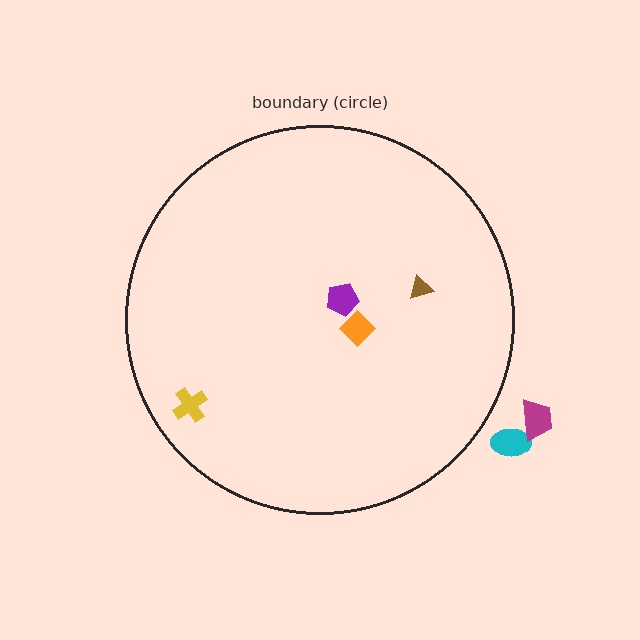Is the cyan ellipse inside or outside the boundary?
Outside.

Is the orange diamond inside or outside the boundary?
Inside.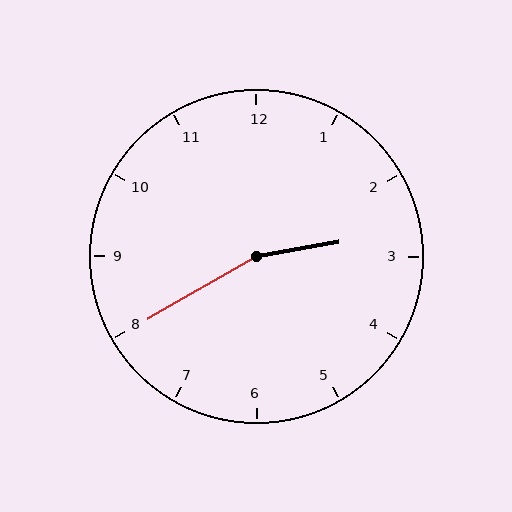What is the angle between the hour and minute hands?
Approximately 160 degrees.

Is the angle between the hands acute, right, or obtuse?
It is obtuse.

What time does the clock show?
2:40.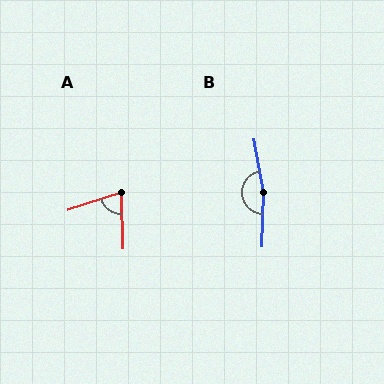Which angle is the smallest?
A, at approximately 74 degrees.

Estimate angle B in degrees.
Approximately 169 degrees.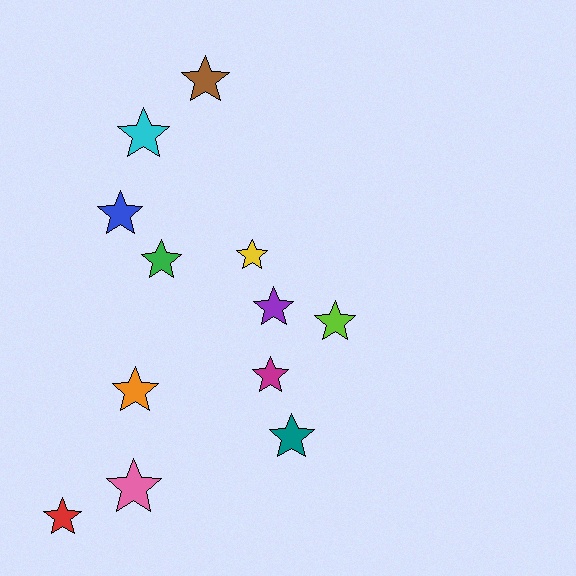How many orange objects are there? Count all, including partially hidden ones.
There is 1 orange object.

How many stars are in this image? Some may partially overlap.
There are 12 stars.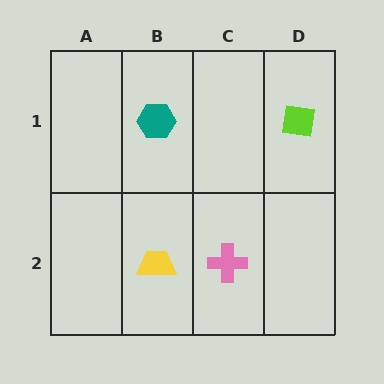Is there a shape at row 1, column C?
No, that cell is empty.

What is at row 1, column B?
A teal hexagon.